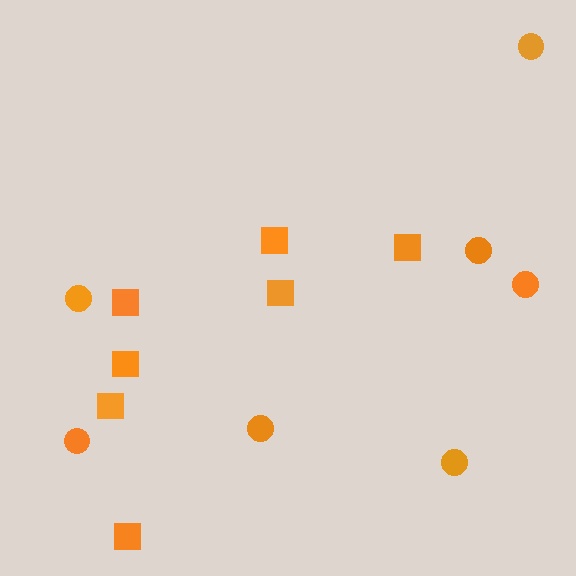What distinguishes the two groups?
There are 2 groups: one group of squares (7) and one group of circles (7).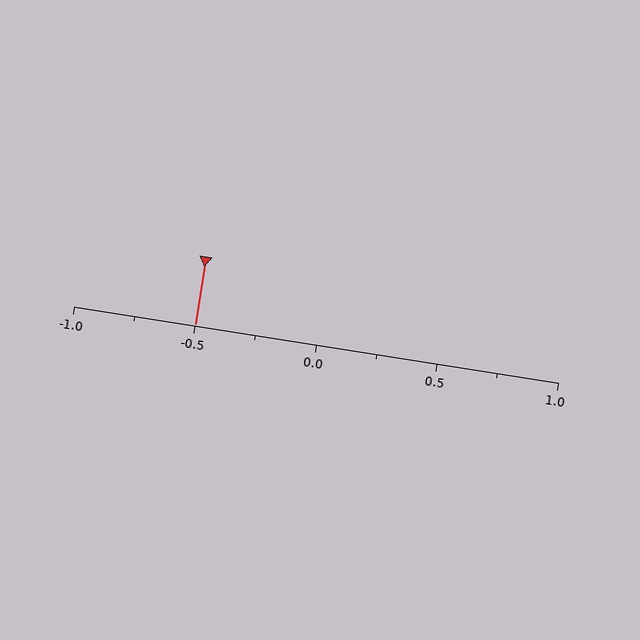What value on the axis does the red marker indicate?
The marker indicates approximately -0.5.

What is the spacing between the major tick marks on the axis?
The major ticks are spaced 0.5 apart.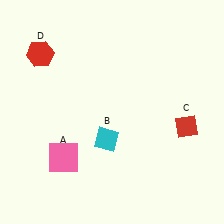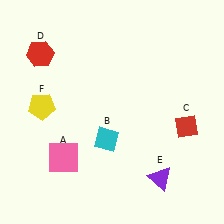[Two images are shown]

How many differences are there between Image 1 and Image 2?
There are 2 differences between the two images.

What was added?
A purple triangle (E), a yellow pentagon (F) were added in Image 2.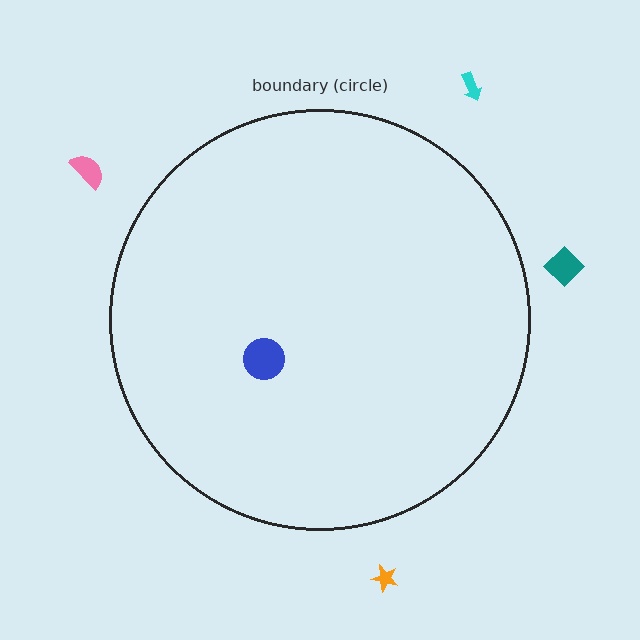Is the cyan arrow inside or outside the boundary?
Outside.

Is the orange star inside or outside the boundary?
Outside.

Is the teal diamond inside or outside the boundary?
Outside.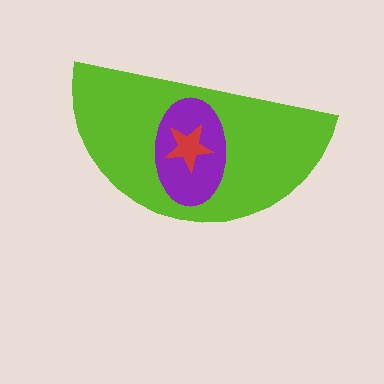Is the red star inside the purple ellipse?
Yes.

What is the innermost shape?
The red star.